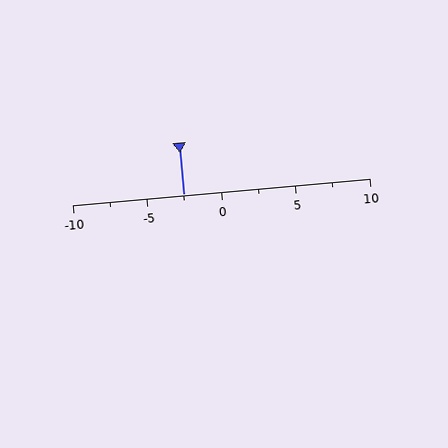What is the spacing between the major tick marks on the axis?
The major ticks are spaced 5 apart.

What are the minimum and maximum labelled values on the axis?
The axis runs from -10 to 10.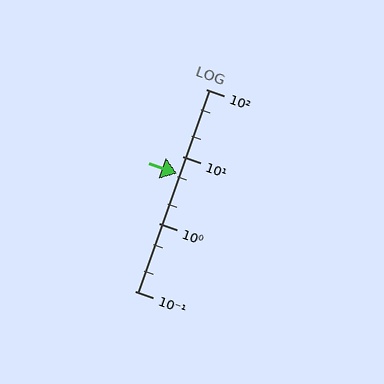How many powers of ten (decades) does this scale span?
The scale spans 3 decades, from 0.1 to 100.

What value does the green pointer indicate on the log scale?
The pointer indicates approximately 5.6.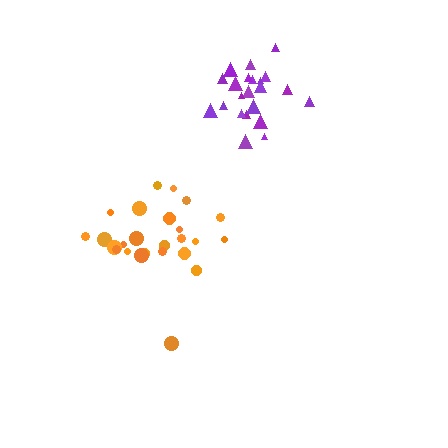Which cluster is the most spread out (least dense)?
Orange.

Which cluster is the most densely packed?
Purple.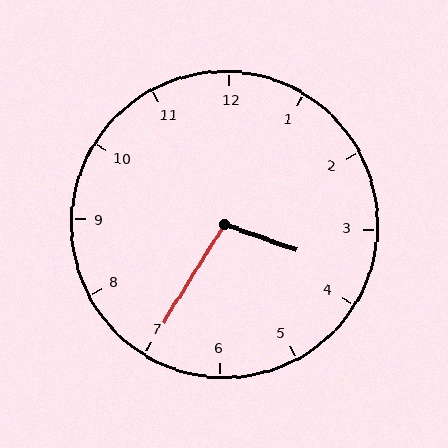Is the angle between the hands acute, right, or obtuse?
It is obtuse.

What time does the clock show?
3:35.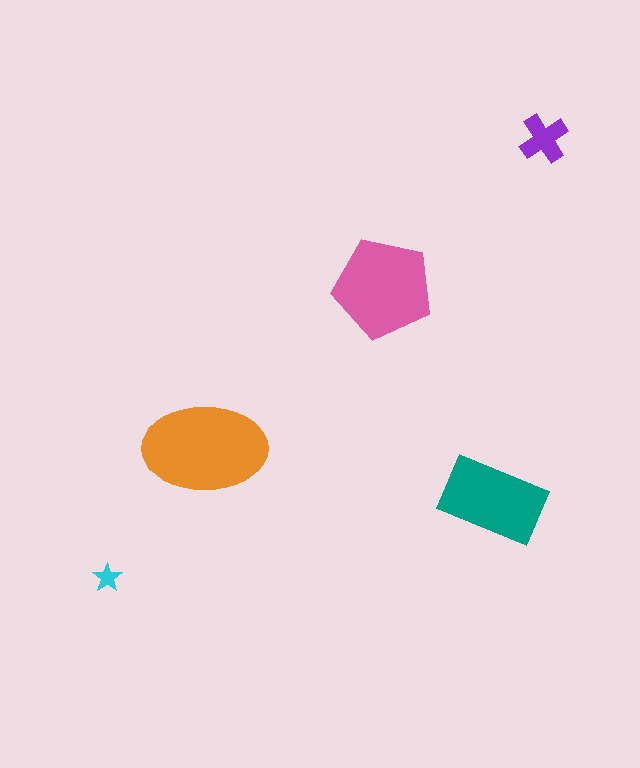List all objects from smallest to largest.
The cyan star, the purple cross, the teal rectangle, the pink pentagon, the orange ellipse.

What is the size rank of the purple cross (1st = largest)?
4th.